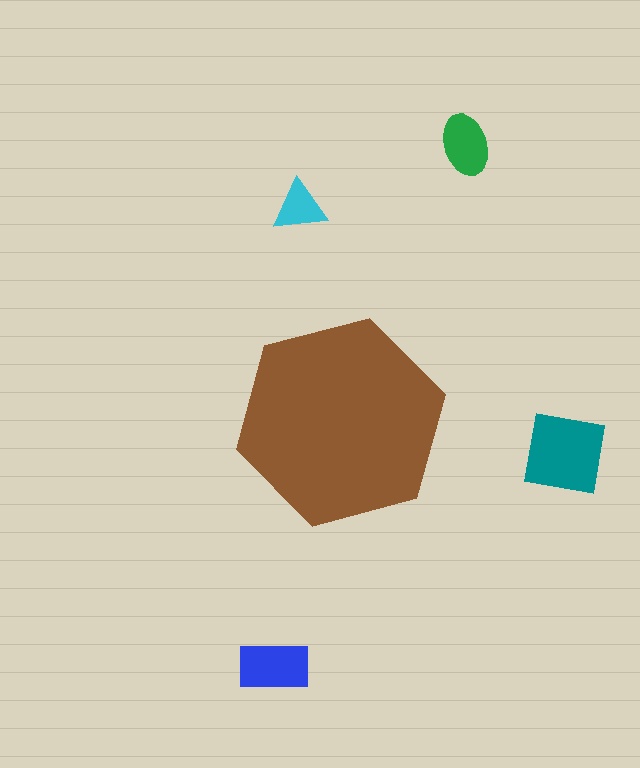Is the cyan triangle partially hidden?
No, the cyan triangle is fully visible.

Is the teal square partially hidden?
No, the teal square is fully visible.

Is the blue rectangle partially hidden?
No, the blue rectangle is fully visible.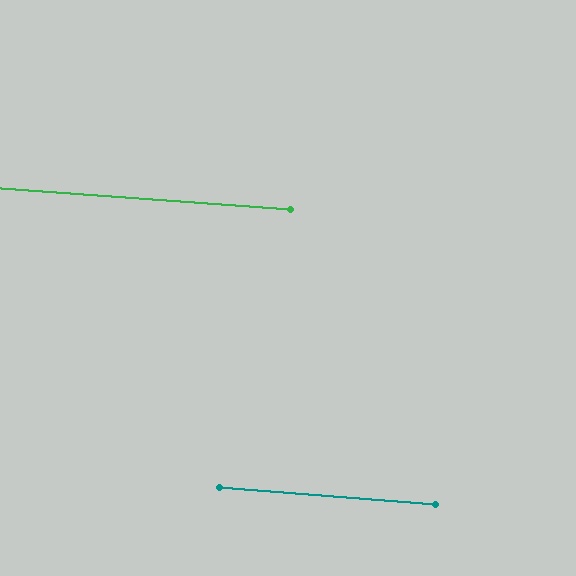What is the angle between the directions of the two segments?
Approximately 0 degrees.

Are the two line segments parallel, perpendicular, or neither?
Parallel — their directions differ by only 0.3°.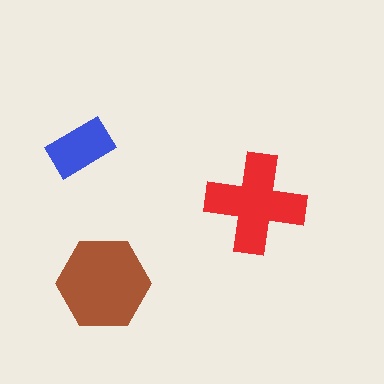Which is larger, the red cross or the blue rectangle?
The red cross.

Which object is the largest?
The brown hexagon.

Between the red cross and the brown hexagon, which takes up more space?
The brown hexagon.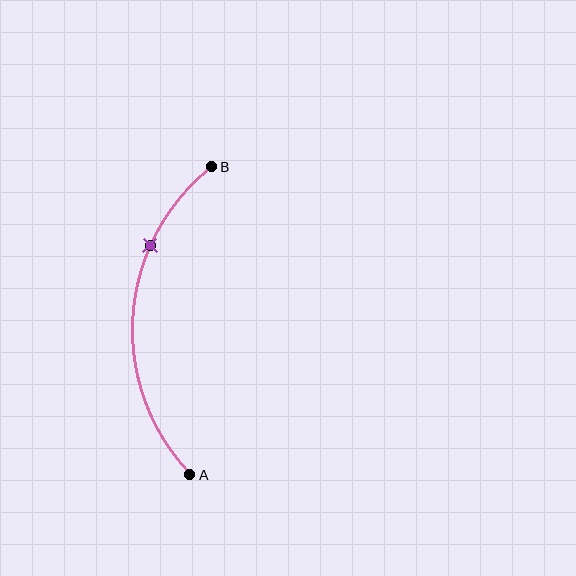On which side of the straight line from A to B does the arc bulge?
The arc bulges to the left of the straight line connecting A and B.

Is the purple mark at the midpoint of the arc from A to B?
No. The purple mark lies on the arc but is closer to endpoint B. The arc midpoint would be at the point on the curve equidistant along the arc from both A and B.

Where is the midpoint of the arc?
The arc midpoint is the point on the curve farthest from the straight line joining A and B. It sits to the left of that line.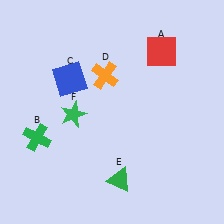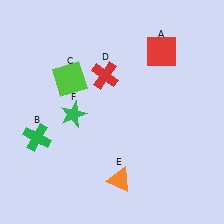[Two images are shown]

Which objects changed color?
C changed from blue to lime. D changed from orange to red. E changed from green to orange.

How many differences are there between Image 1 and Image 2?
There are 3 differences between the two images.